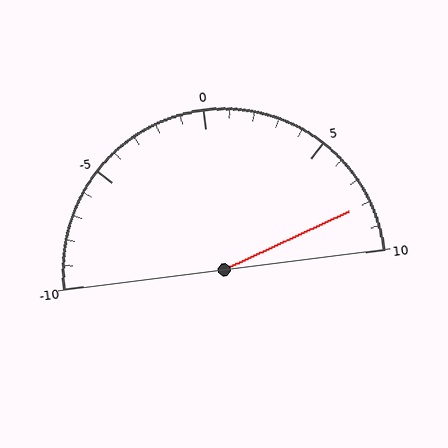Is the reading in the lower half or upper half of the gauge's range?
The reading is in the upper half of the range (-10 to 10).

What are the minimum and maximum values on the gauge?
The gauge ranges from -10 to 10.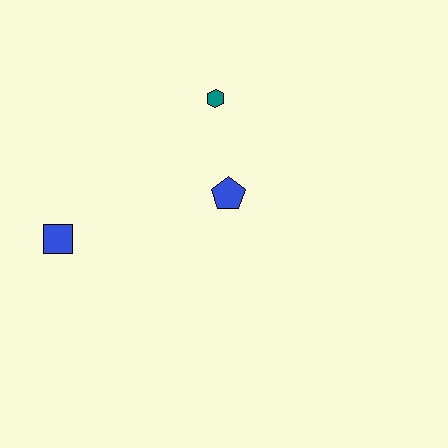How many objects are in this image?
There are 3 objects.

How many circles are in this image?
There are no circles.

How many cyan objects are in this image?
There are no cyan objects.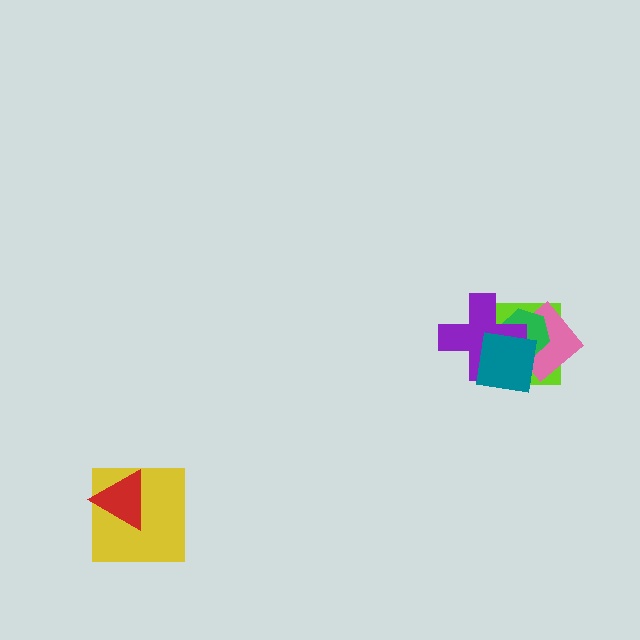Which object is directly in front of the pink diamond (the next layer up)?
The green hexagon is directly in front of the pink diamond.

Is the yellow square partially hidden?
Yes, it is partially covered by another shape.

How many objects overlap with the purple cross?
4 objects overlap with the purple cross.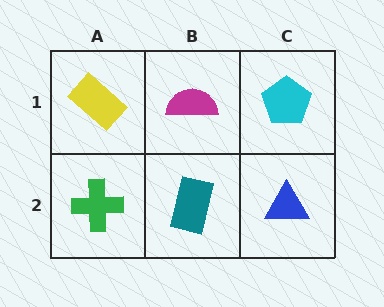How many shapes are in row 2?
3 shapes.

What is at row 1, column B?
A magenta semicircle.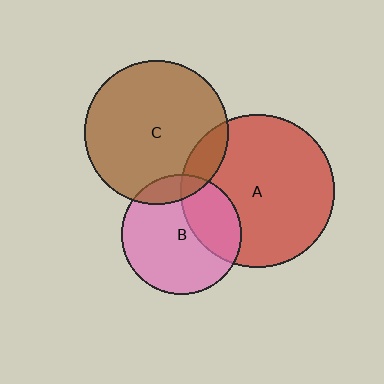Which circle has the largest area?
Circle A (red).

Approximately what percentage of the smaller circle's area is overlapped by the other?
Approximately 30%.